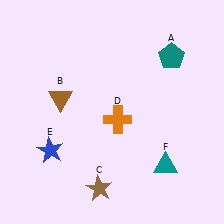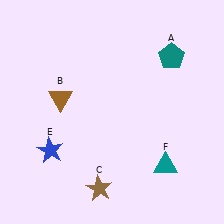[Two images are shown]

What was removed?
The orange cross (D) was removed in Image 2.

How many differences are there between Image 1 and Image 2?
There is 1 difference between the two images.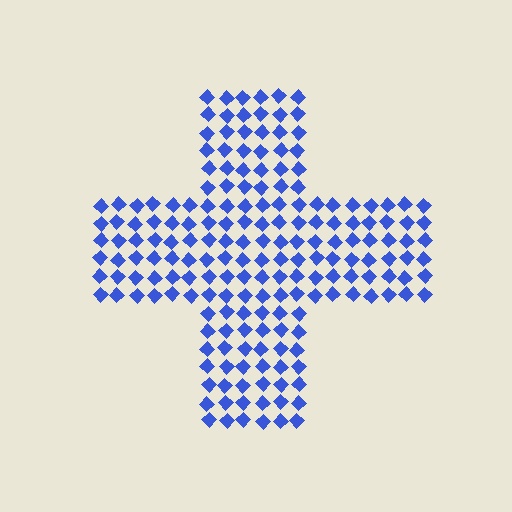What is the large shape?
The large shape is a cross.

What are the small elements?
The small elements are diamonds.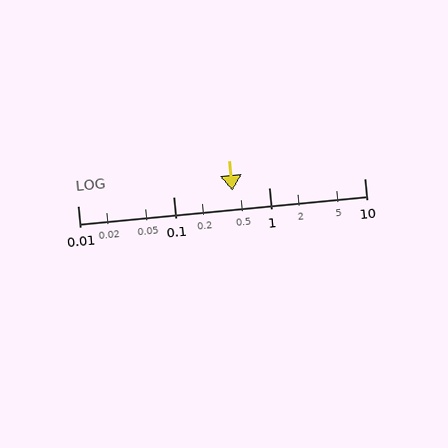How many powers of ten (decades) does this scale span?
The scale spans 3 decades, from 0.01 to 10.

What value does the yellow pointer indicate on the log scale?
The pointer indicates approximately 0.42.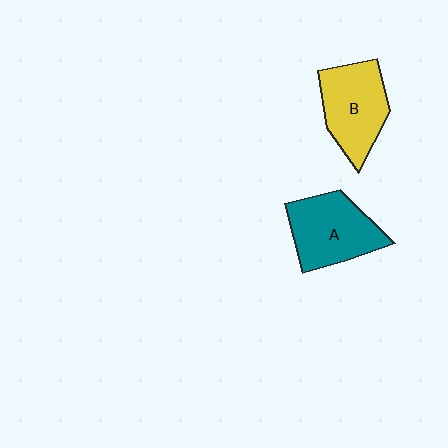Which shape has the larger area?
Shape A (teal).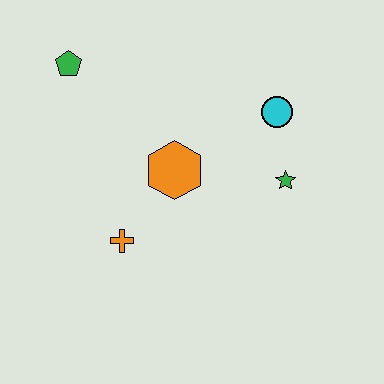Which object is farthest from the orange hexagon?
The green pentagon is farthest from the orange hexagon.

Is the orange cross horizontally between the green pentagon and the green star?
Yes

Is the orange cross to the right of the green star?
No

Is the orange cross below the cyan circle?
Yes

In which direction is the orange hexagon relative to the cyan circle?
The orange hexagon is to the left of the cyan circle.